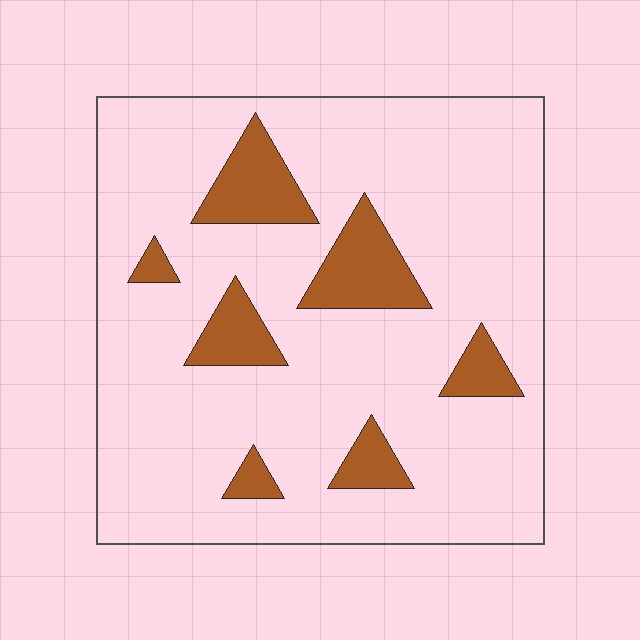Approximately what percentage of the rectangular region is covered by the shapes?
Approximately 15%.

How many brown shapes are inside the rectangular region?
7.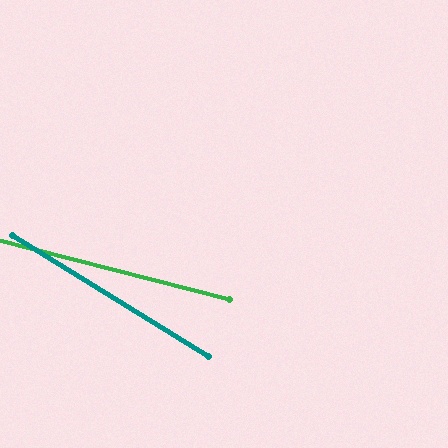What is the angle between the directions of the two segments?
Approximately 17 degrees.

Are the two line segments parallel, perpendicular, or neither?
Neither parallel nor perpendicular — they differ by about 17°.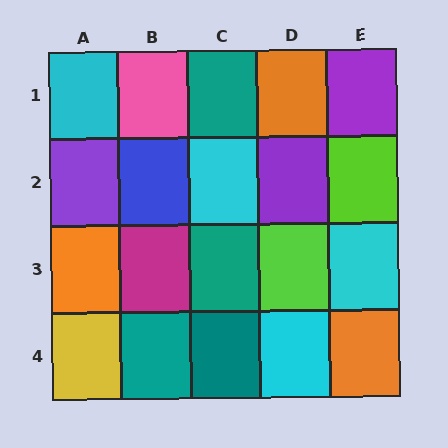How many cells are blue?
1 cell is blue.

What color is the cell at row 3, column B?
Magenta.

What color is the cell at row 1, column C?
Teal.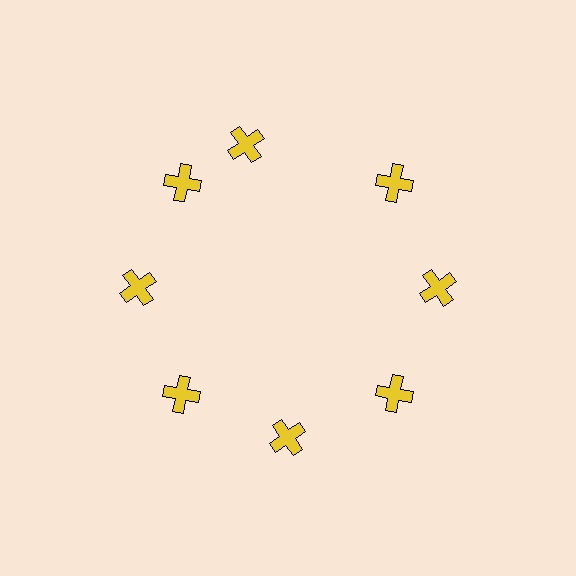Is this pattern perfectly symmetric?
No. The 8 yellow crosses are arranged in a ring, but one element near the 12 o'clock position is rotated out of alignment along the ring, breaking the 8-fold rotational symmetry.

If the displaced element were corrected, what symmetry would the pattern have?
It would have 8-fold rotational symmetry — the pattern would map onto itself every 45 degrees.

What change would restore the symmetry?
The symmetry would be restored by rotating it back into even spacing with its neighbors so that all 8 crosses sit at equal angles and equal distance from the center.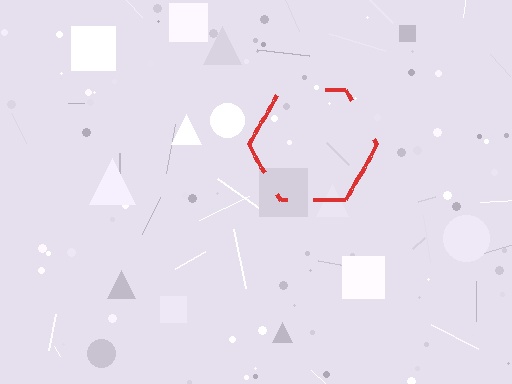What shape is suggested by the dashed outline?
The dashed outline suggests a hexagon.